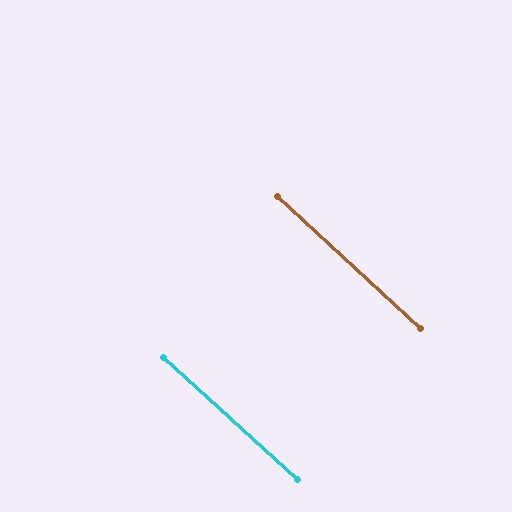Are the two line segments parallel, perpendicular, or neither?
Parallel — their directions differ by only 0.5°.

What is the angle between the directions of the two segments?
Approximately 0 degrees.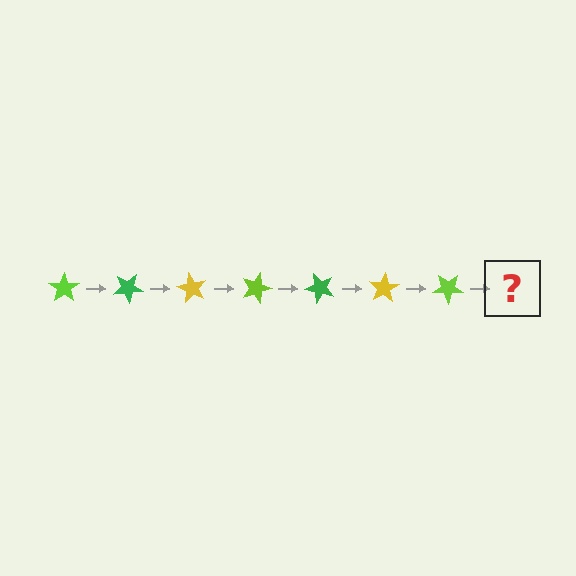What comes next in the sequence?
The next element should be a green star, rotated 210 degrees from the start.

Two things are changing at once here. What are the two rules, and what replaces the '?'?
The two rules are that it rotates 30 degrees each step and the color cycles through lime, green, and yellow. The '?' should be a green star, rotated 210 degrees from the start.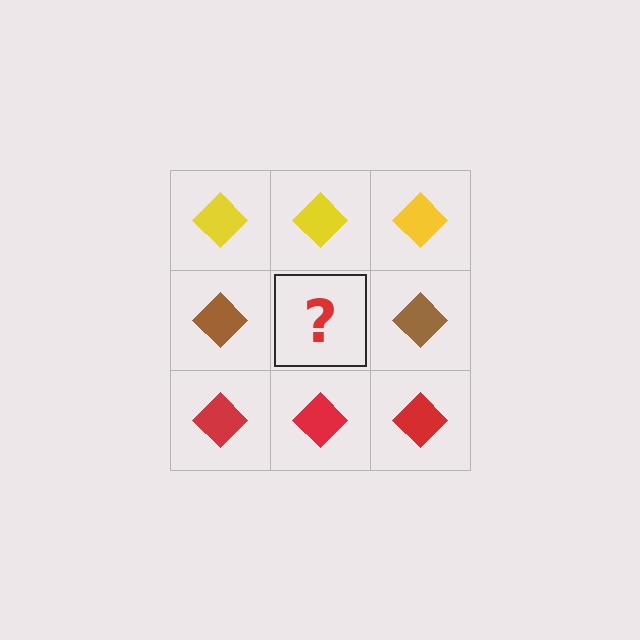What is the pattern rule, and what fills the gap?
The rule is that each row has a consistent color. The gap should be filled with a brown diamond.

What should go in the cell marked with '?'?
The missing cell should contain a brown diamond.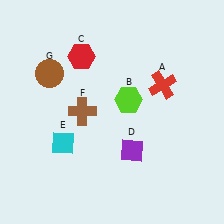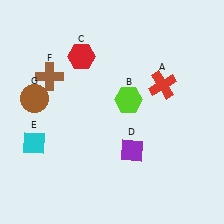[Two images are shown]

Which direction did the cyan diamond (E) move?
The cyan diamond (E) moved left.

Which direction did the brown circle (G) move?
The brown circle (G) moved down.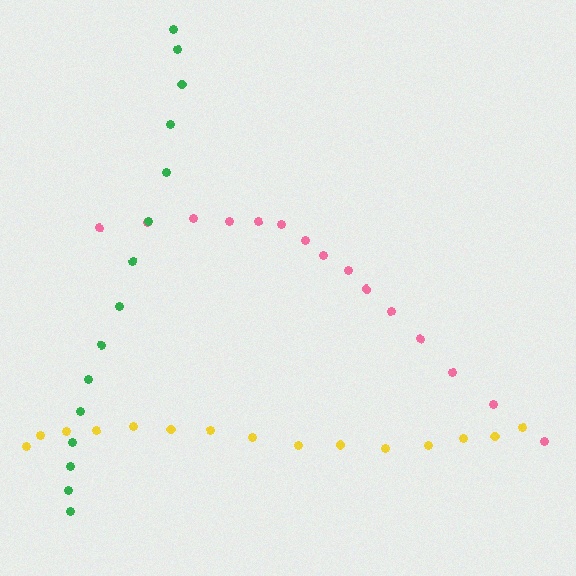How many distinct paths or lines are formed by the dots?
There are 3 distinct paths.